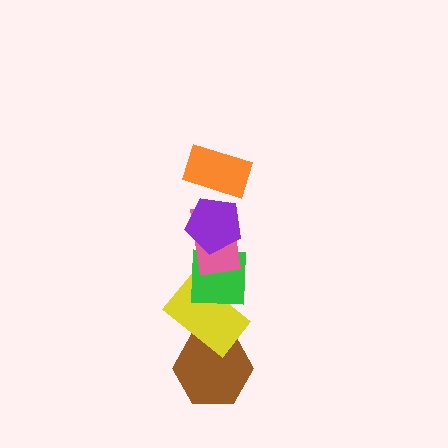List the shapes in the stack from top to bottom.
From top to bottom: the orange rectangle, the purple pentagon, the pink rectangle, the green square, the yellow rectangle, the brown hexagon.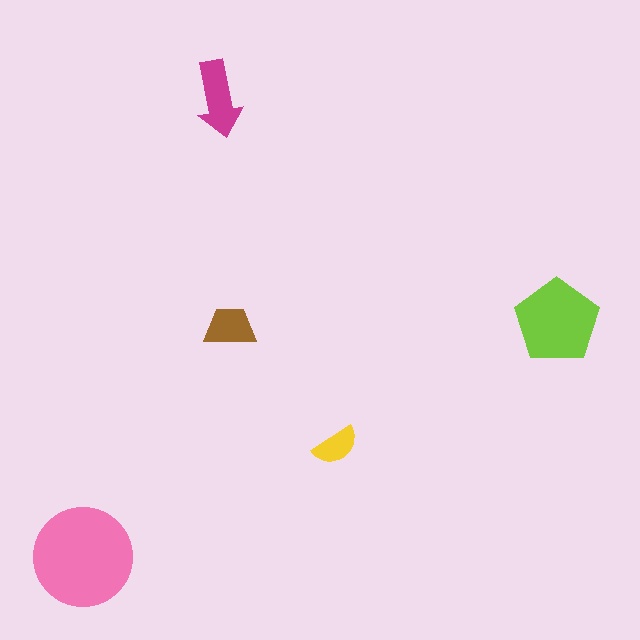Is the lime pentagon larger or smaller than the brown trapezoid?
Larger.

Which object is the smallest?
The yellow semicircle.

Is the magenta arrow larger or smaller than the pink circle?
Smaller.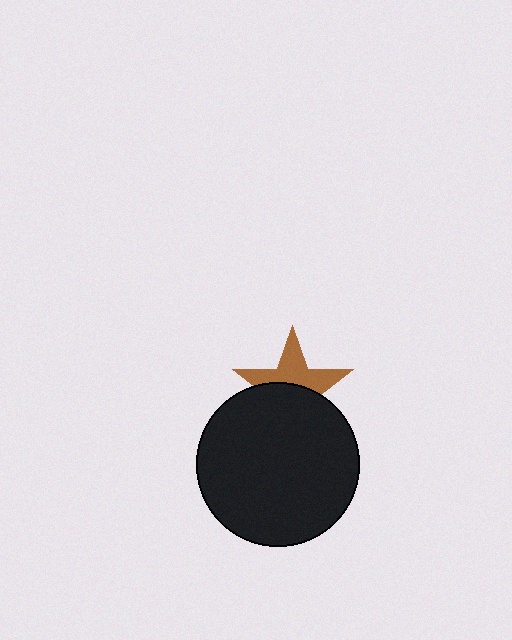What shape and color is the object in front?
The object in front is a black circle.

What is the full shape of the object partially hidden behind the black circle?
The partially hidden object is a brown star.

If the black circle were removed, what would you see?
You would see the complete brown star.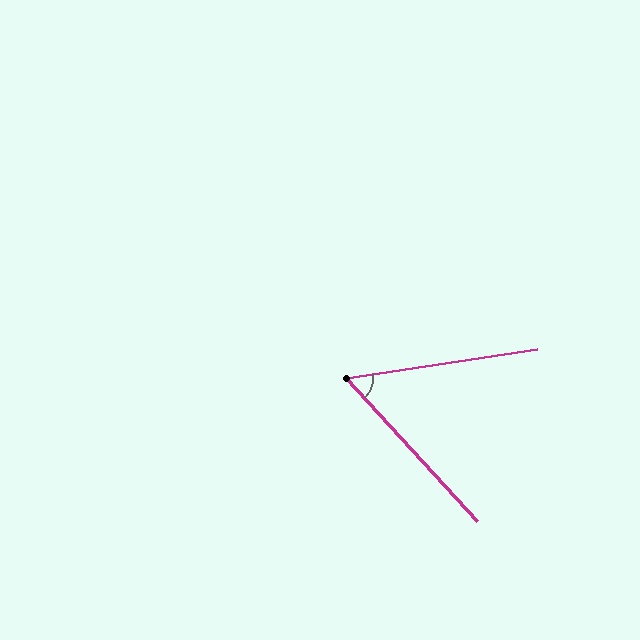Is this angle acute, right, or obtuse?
It is acute.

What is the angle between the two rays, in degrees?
Approximately 56 degrees.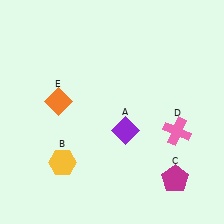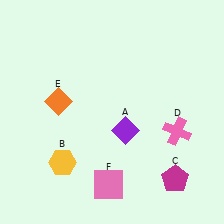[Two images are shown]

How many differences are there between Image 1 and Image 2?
There is 1 difference between the two images.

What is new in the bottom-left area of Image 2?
A pink square (F) was added in the bottom-left area of Image 2.